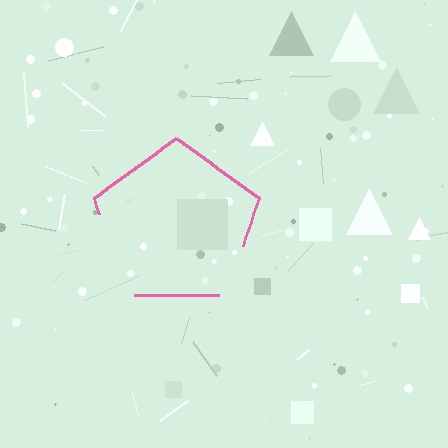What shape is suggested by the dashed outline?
The dashed outline suggests a pentagon.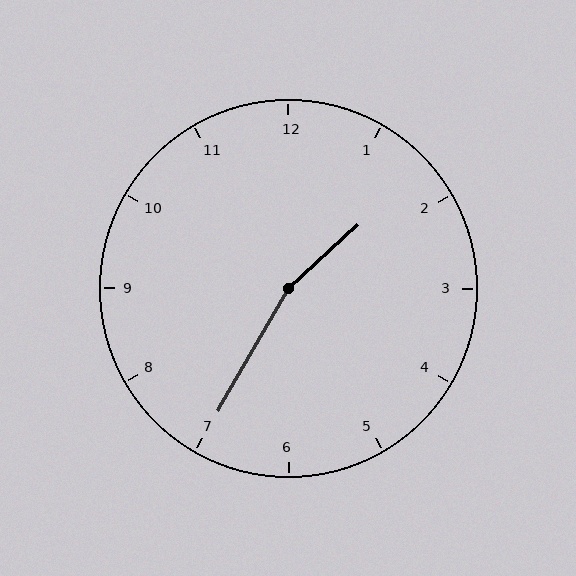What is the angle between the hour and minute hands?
Approximately 162 degrees.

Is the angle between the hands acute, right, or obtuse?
It is obtuse.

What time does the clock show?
1:35.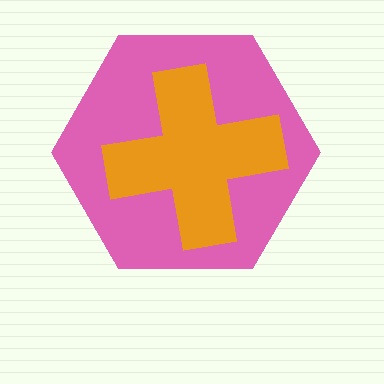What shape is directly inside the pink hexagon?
The orange cross.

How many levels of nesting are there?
2.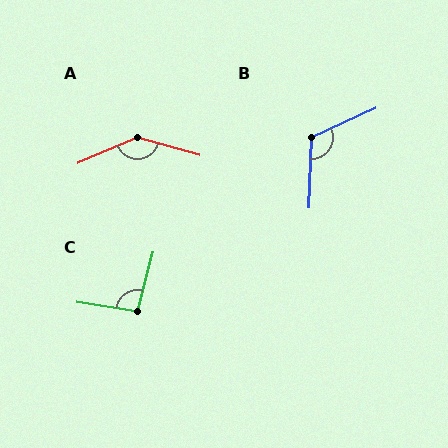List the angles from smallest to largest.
C (96°), B (116°), A (141°).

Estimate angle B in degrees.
Approximately 116 degrees.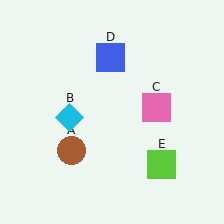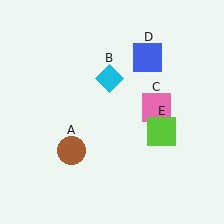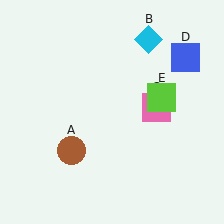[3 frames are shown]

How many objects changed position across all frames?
3 objects changed position: cyan diamond (object B), blue square (object D), lime square (object E).